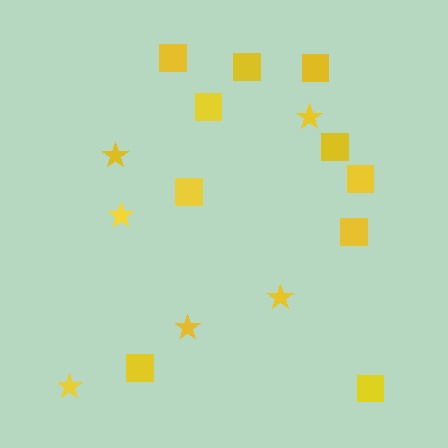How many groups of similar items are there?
There are 2 groups: one group of squares (10) and one group of stars (6).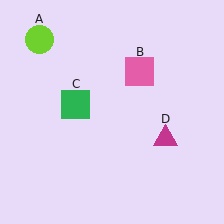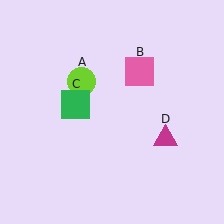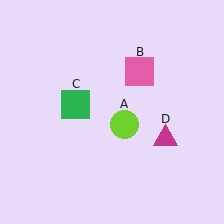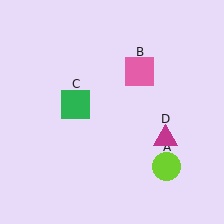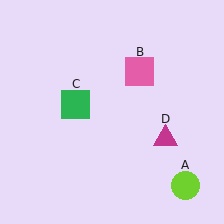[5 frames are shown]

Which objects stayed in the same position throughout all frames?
Pink square (object B) and green square (object C) and magenta triangle (object D) remained stationary.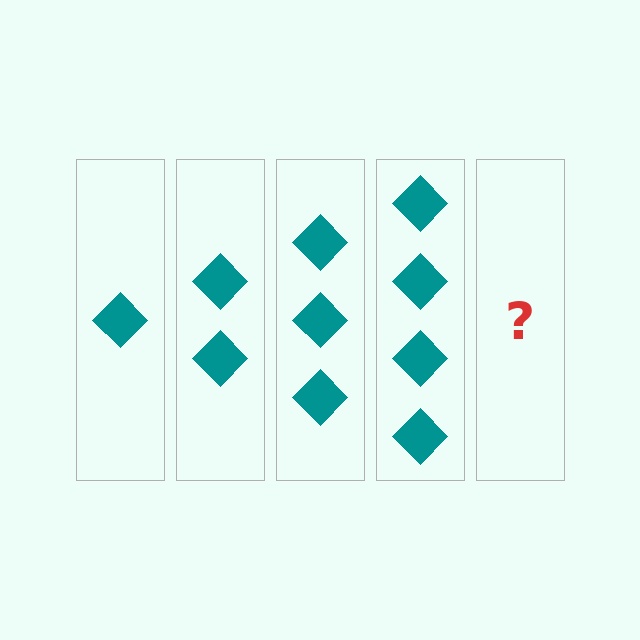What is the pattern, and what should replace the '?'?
The pattern is that each step adds one more diamond. The '?' should be 5 diamonds.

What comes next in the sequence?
The next element should be 5 diamonds.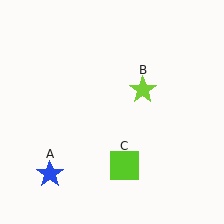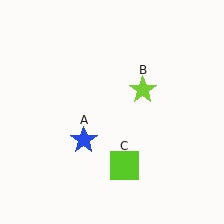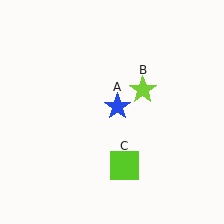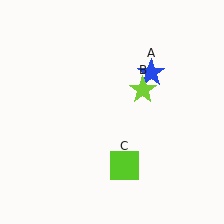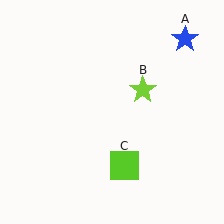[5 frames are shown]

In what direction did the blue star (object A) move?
The blue star (object A) moved up and to the right.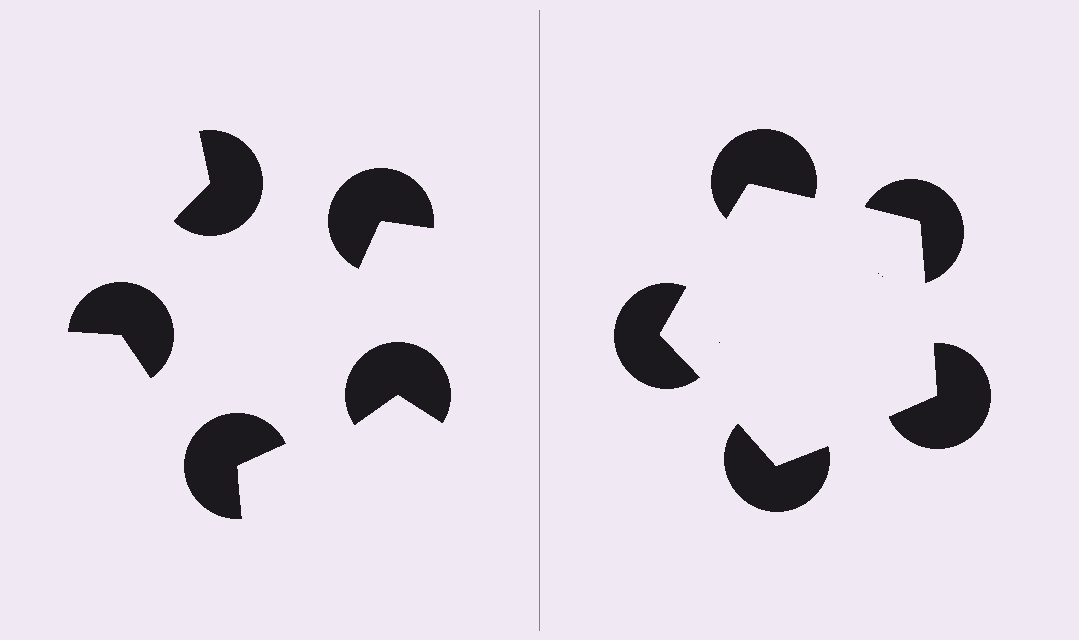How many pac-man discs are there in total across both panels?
10 — 5 on each side.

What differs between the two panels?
The pac-man discs are positioned identically on both sides; only the wedge orientations differ. On the right they align to a pentagon; on the left they are misaligned.